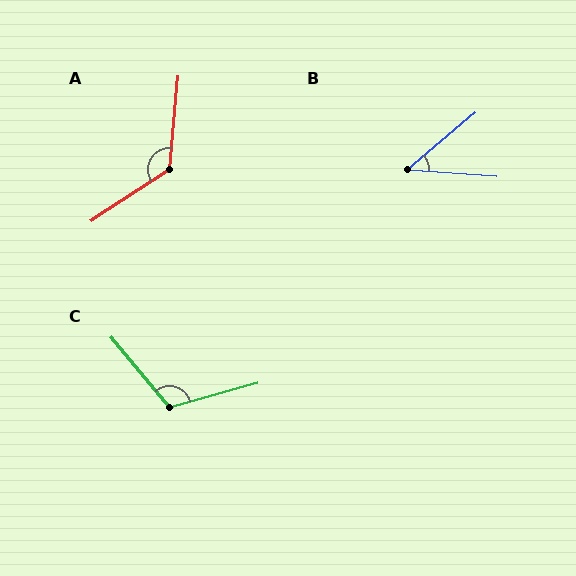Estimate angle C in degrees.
Approximately 114 degrees.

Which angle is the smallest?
B, at approximately 44 degrees.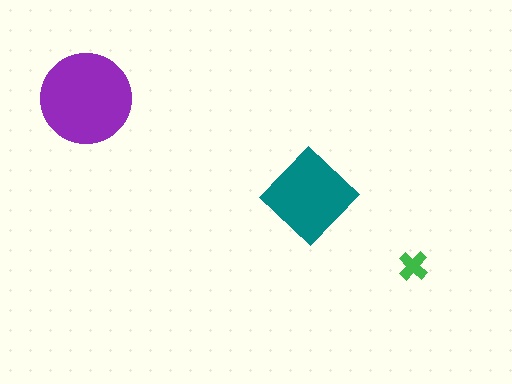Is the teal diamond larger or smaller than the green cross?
Larger.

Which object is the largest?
The purple circle.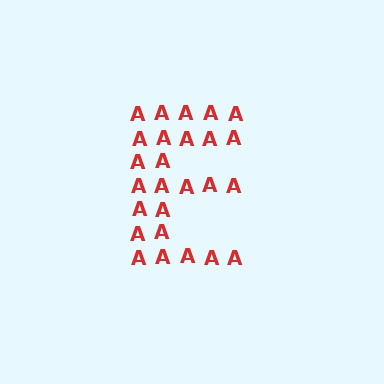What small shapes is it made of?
It is made of small letter A's.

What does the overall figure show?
The overall figure shows the letter E.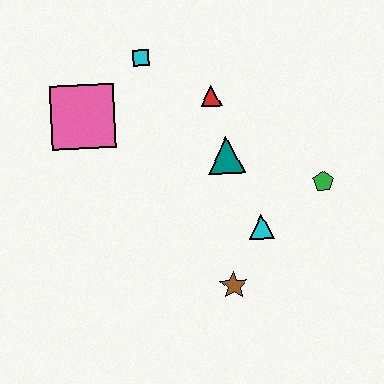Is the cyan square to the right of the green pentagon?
No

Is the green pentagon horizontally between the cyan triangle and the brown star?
No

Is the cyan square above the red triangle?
Yes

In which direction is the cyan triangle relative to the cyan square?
The cyan triangle is below the cyan square.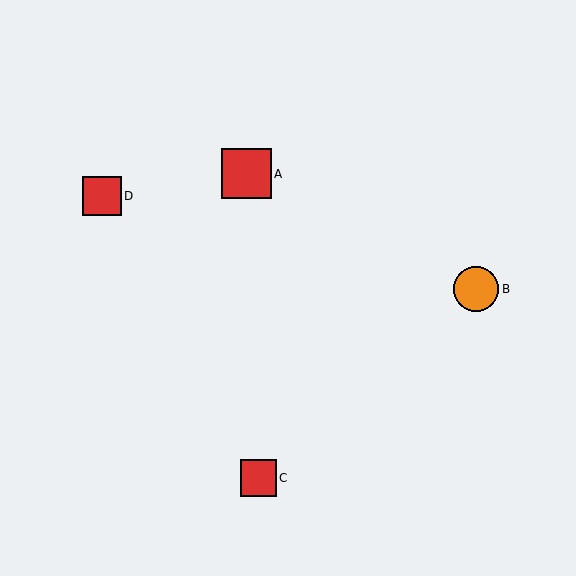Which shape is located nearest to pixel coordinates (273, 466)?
The red square (labeled C) at (258, 478) is nearest to that location.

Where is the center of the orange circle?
The center of the orange circle is at (476, 289).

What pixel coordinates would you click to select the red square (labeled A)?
Click at (246, 174) to select the red square A.